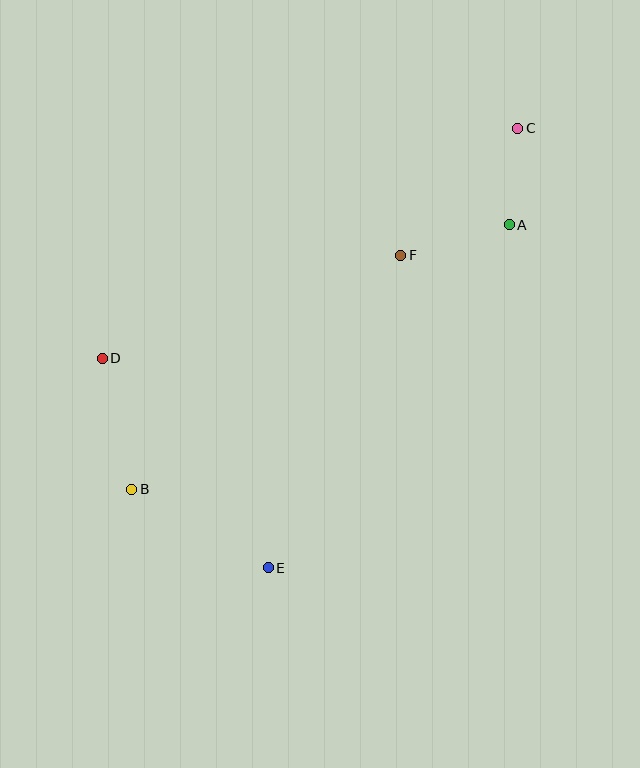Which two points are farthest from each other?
Points B and C are farthest from each other.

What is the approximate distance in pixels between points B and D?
The distance between B and D is approximately 134 pixels.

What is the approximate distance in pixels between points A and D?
The distance between A and D is approximately 429 pixels.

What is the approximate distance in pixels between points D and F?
The distance between D and F is approximately 316 pixels.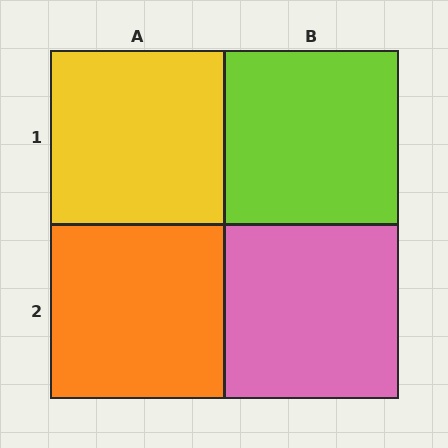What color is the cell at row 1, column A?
Yellow.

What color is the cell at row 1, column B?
Lime.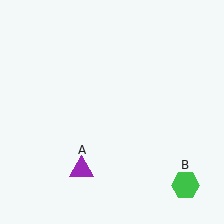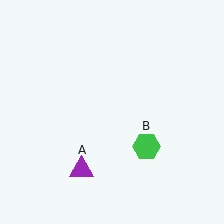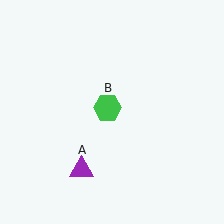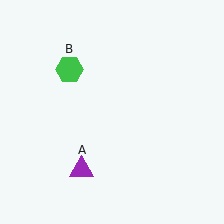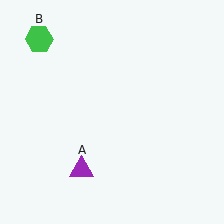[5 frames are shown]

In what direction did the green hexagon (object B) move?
The green hexagon (object B) moved up and to the left.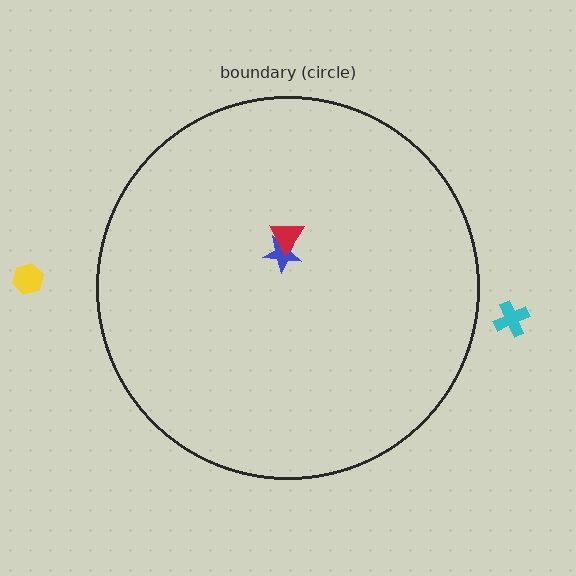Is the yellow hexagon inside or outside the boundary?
Outside.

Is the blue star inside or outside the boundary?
Inside.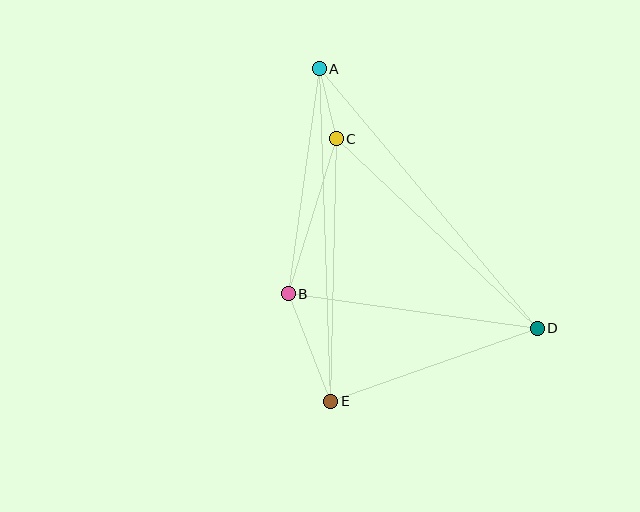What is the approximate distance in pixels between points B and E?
The distance between B and E is approximately 116 pixels.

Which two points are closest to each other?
Points A and C are closest to each other.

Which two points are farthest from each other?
Points A and D are farthest from each other.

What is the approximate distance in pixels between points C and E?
The distance between C and E is approximately 263 pixels.